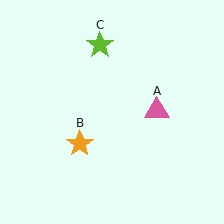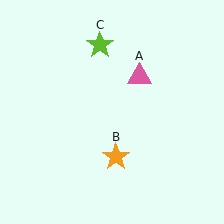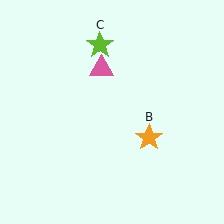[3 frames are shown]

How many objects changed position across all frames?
2 objects changed position: pink triangle (object A), orange star (object B).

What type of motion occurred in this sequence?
The pink triangle (object A), orange star (object B) rotated counterclockwise around the center of the scene.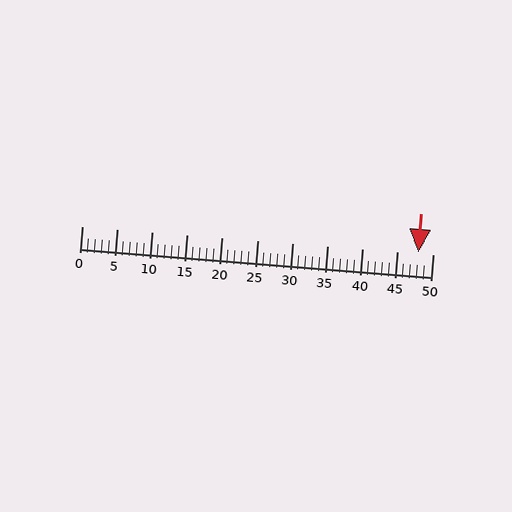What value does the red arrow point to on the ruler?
The red arrow points to approximately 48.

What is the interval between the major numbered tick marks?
The major tick marks are spaced 5 units apart.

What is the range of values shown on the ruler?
The ruler shows values from 0 to 50.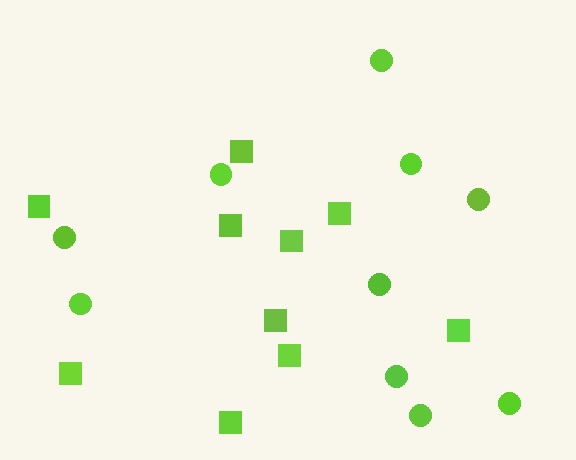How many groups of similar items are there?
There are 2 groups: one group of circles (10) and one group of squares (10).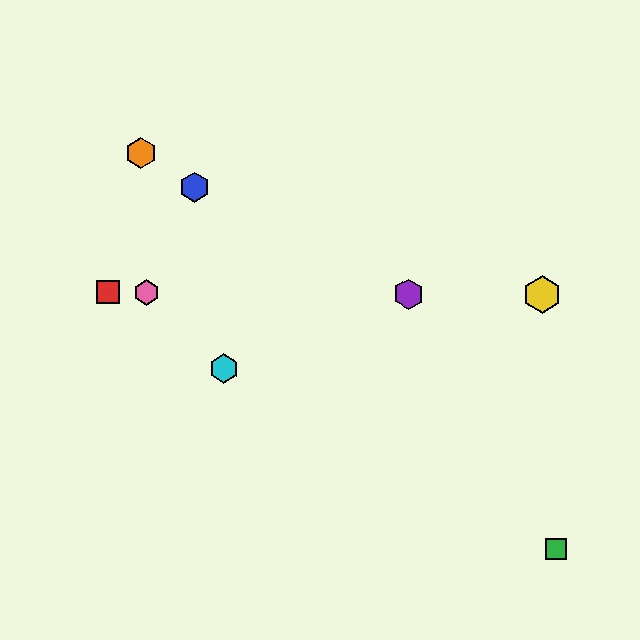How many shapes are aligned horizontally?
4 shapes (the red square, the yellow hexagon, the purple hexagon, the pink hexagon) are aligned horizontally.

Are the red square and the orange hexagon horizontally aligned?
No, the red square is at y≈292 and the orange hexagon is at y≈153.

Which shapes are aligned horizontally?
The red square, the yellow hexagon, the purple hexagon, the pink hexagon are aligned horizontally.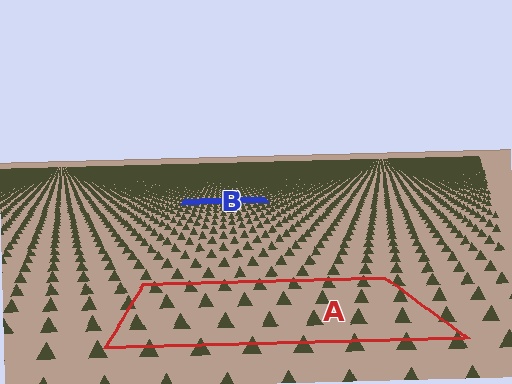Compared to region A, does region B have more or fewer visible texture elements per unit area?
Region B has more texture elements per unit area — they are packed more densely because it is farther away.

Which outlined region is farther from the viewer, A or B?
Region B is farther from the viewer — the texture elements inside it appear smaller and more densely packed.